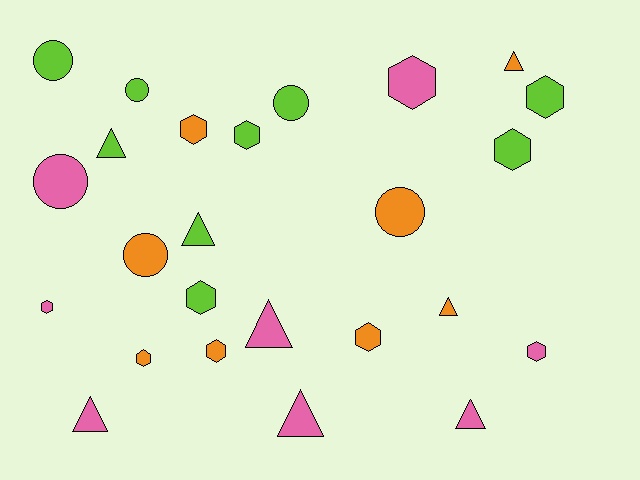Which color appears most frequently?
Lime, with 9 objects.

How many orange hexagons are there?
There are 4 orange hexagons.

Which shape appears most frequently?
Hexagon, with 11 objects.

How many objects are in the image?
There are 25 objects.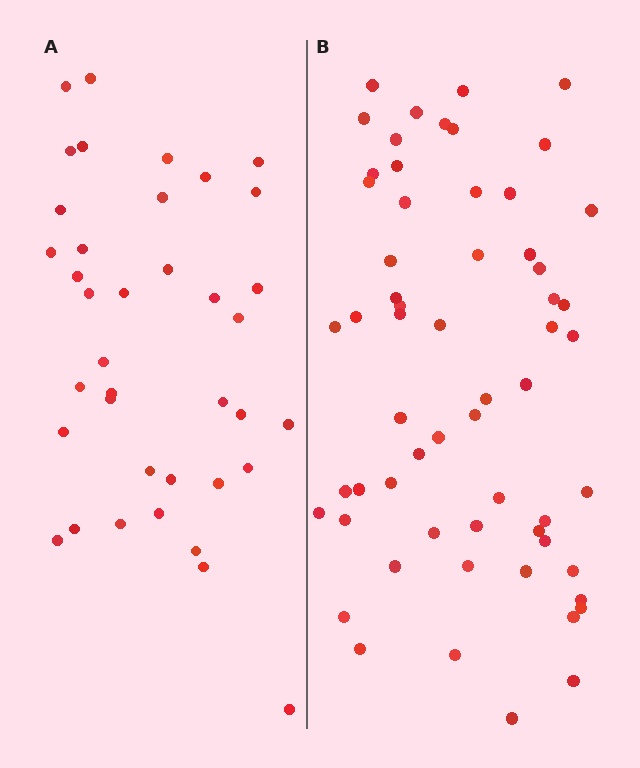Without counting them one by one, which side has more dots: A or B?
Region B (the right region) has more dots.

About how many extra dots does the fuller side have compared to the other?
Region B has approximately 20 more dots than region A.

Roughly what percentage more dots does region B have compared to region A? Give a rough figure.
About 60% more.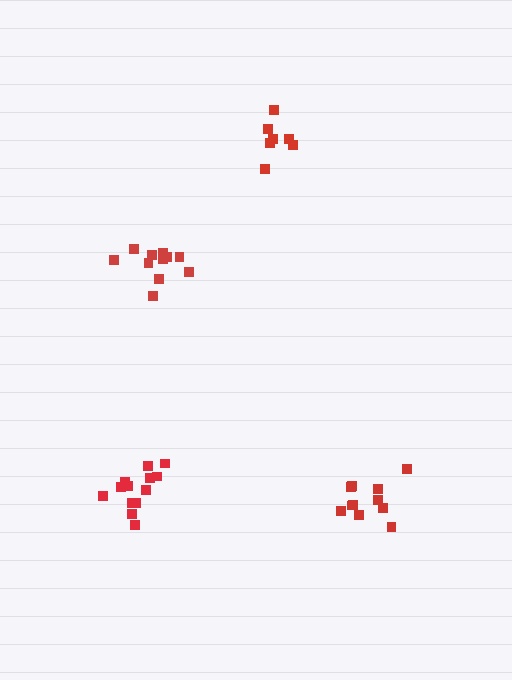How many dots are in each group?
Group 1: 11 dots, Group 2: 7 dots, Group 3: 11 dots, Group 4: 13 dots (42 total).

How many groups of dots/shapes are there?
There are 4 groups.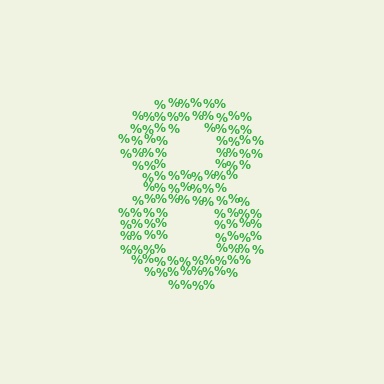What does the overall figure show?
The overall figure shows the digit 8.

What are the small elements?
The small elements are percent signs.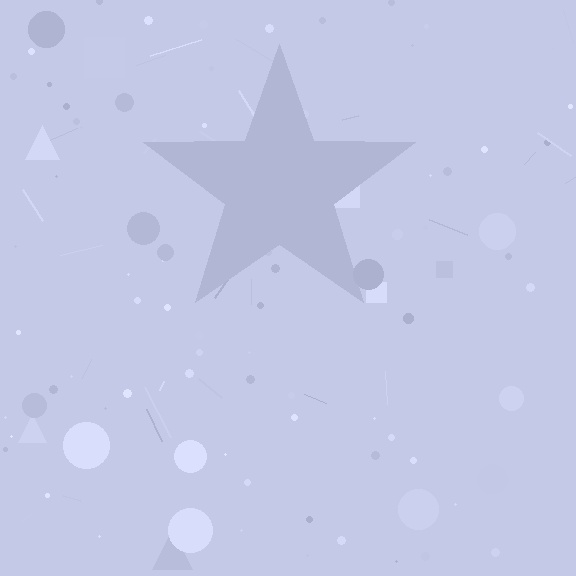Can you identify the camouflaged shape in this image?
The camouflaged shape is a star.